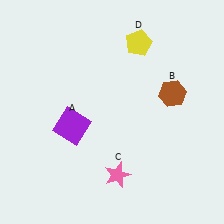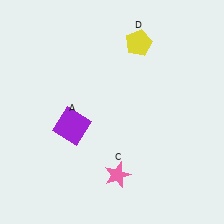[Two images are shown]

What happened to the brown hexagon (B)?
The brown hexagon (B) was removed in Image 2. It was in the top-right area of Image 1.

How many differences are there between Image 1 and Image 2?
There is 1 difference between the two images.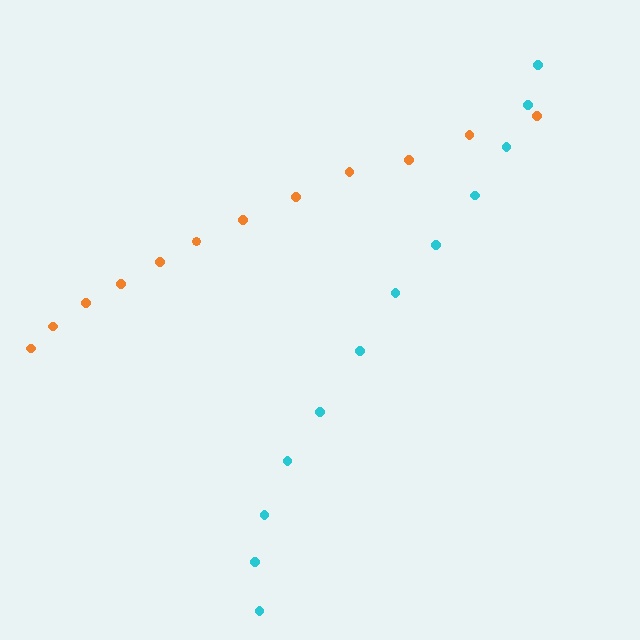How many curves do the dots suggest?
There are 2 distinct paths.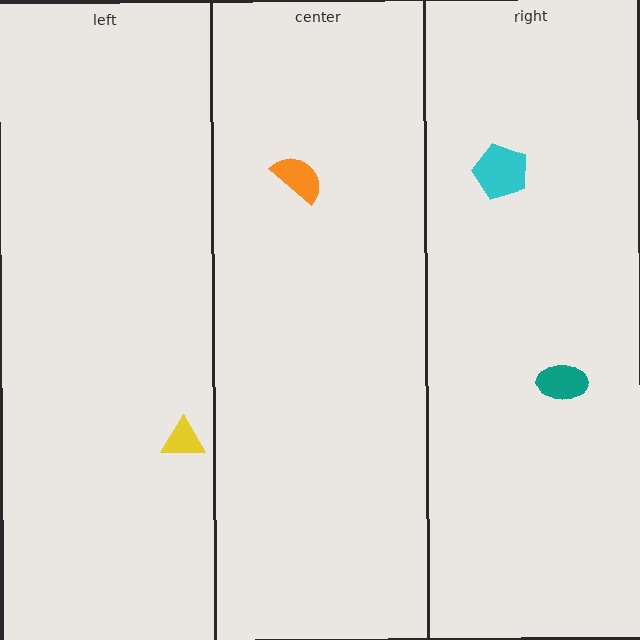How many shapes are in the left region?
1.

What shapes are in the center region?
The orange semicircle.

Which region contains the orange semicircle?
The center region.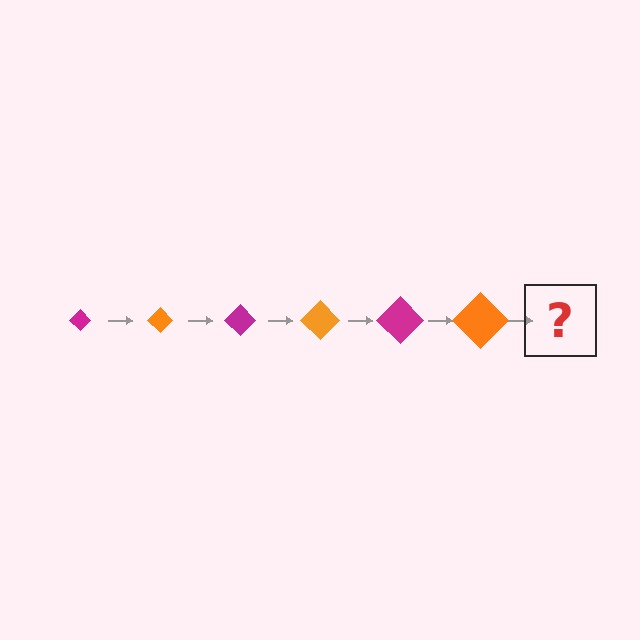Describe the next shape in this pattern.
It should be a magenta diamond, larger than the previous one.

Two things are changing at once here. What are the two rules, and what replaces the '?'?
The two rules are that the diamond grows larger each step and the color cycles through magenta and orange. The '?' should be a magenta diamond, larger than the previous one.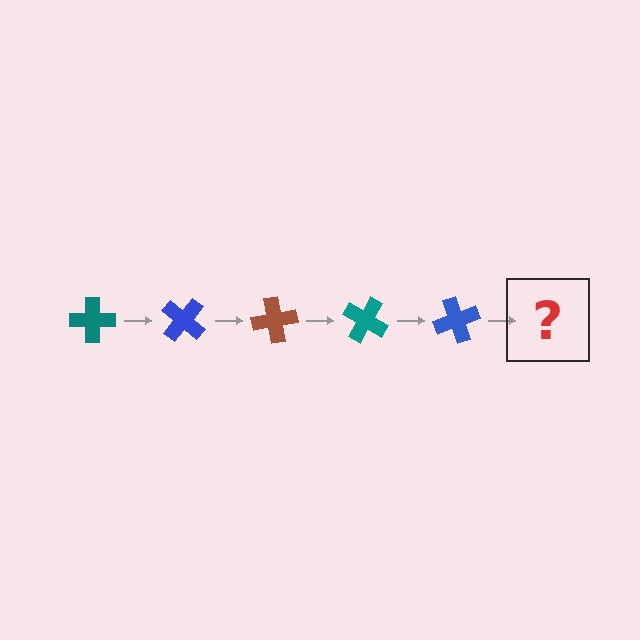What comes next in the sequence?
The next element should be a brown cross, rotated 200 degrees from the start.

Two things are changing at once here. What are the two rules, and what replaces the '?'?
The two rules are that it rotates 40 degrees each step and the color cycles through teal, blue, and brown. The '?' should be a brown cross, rotated 200 degrees from the start.